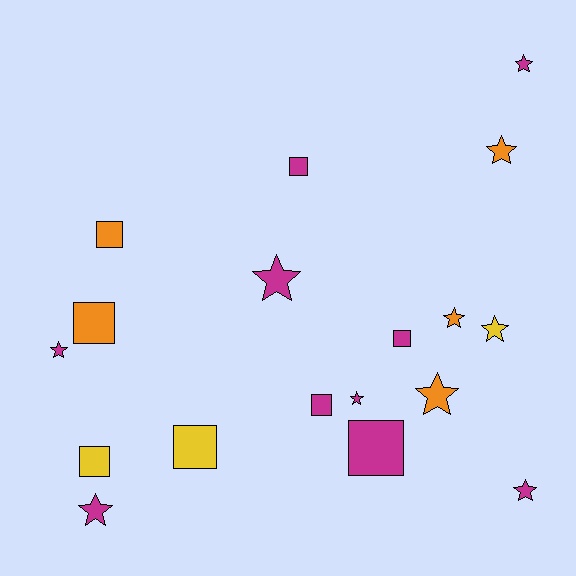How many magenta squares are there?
There are 4 magenta squares.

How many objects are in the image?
There are 18 objects.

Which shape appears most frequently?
Star, with 10 objects.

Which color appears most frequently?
Magenta, with 10 objects.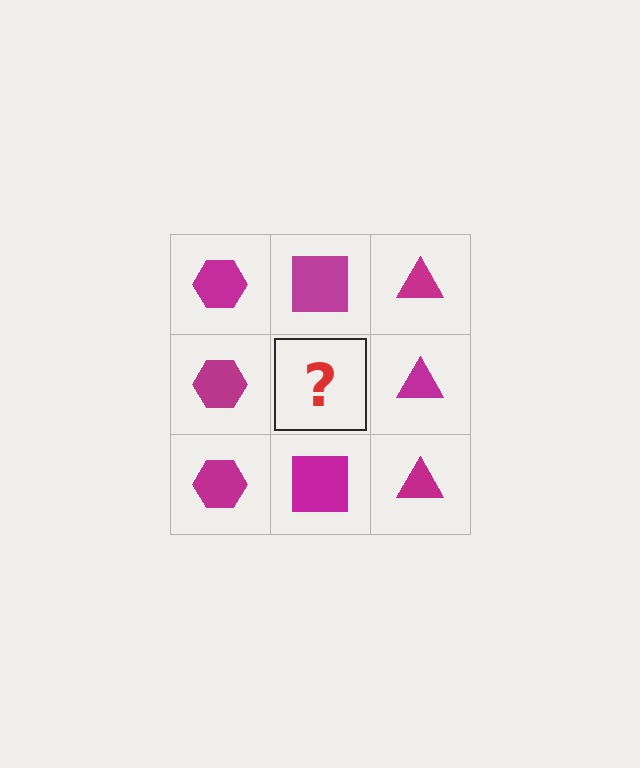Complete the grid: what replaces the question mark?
The question mark should be replaced with a magenta square.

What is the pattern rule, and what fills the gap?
The rule is that each column has a consistent shape. The gap should be filled with a magenta square.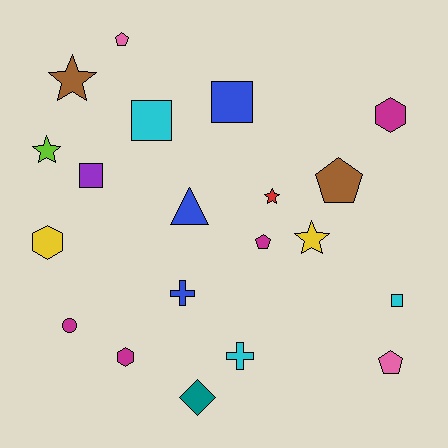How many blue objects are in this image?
There are 3 blue objects.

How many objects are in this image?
There are 20 objects.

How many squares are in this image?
There are 4 squares.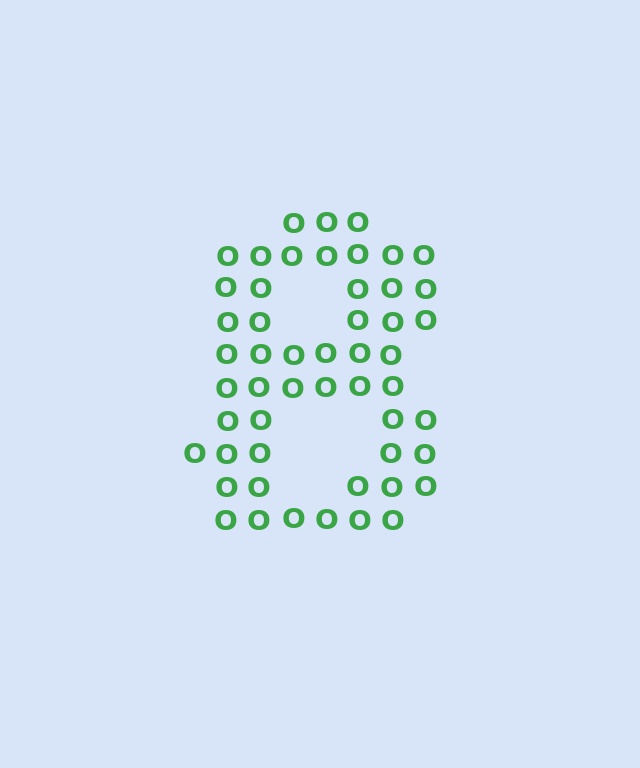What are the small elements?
The small elements are letter O's.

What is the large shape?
The large shape is the digit 8.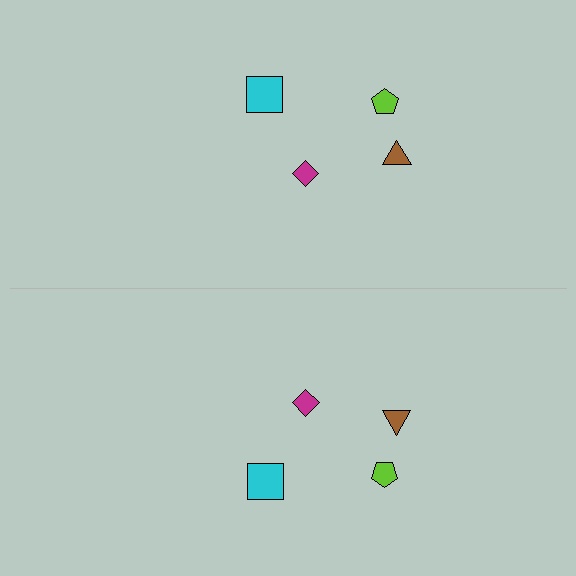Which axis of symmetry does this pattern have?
The pattern has a horizontal axis of symmetry running through the center of the image.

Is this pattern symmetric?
Yes, this pattern has bilateral (reflection) symmetry.